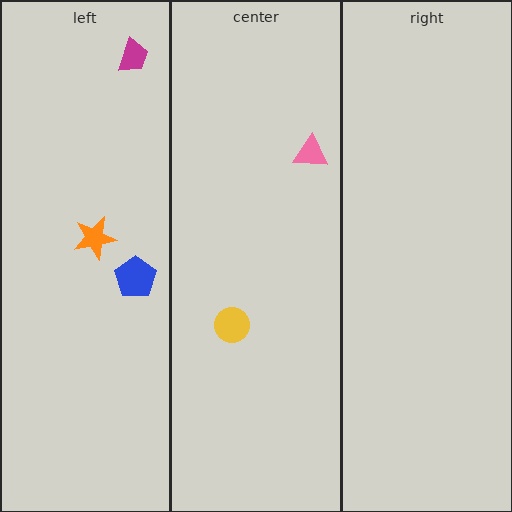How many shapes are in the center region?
2.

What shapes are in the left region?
The orange star, the blue pentagon, the magenta trapezoid.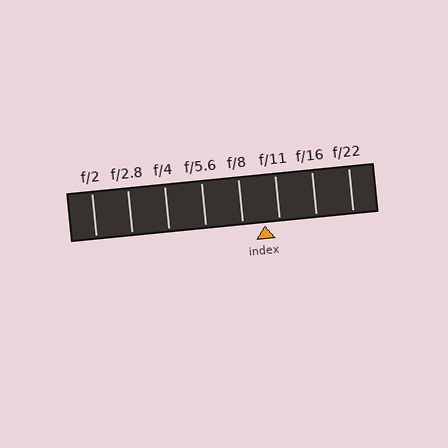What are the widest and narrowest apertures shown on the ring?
The widest aperture shown is f/2 and the narrowest is f/22.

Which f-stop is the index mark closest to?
The index mark is closest to f/11.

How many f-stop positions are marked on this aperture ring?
There are 8 f-stop positions marked.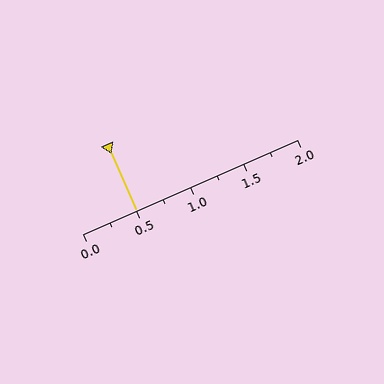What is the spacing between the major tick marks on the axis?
The major ticks are spaced 0.5 apart.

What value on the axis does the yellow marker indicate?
The marker indicates approximately 0.5.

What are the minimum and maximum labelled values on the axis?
The axis runs from 0.0 to 2.0.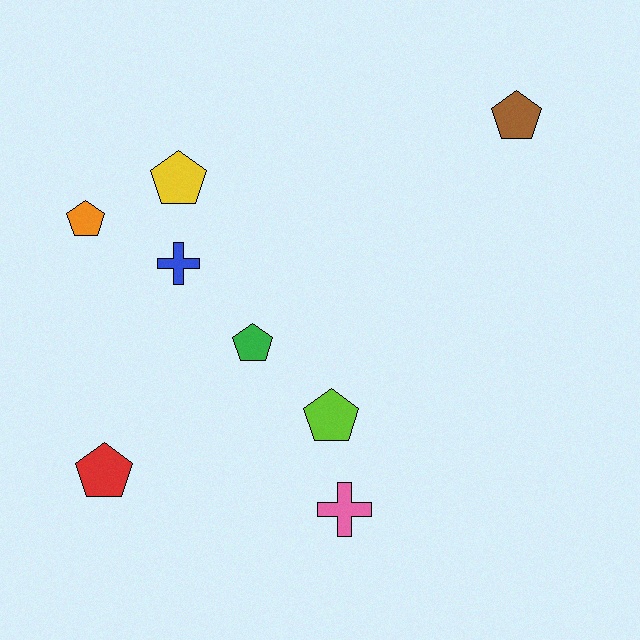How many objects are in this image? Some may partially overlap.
There are 8 objects.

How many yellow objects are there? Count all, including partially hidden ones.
There is 1 yellow object.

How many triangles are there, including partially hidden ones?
There are no triangles.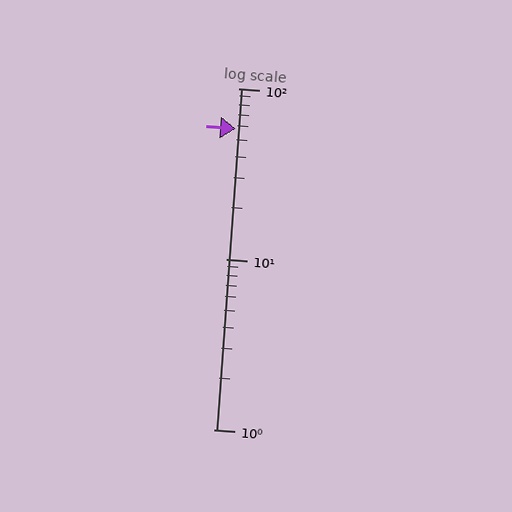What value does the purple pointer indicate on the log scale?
The pointer indicates approximately 58.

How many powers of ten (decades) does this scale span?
The scale spans 2 decades, from 1 to 100.